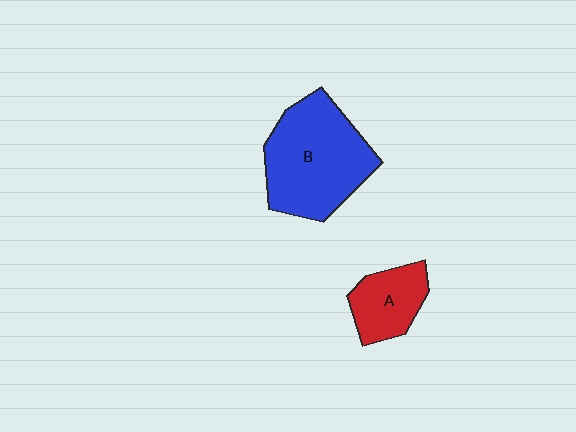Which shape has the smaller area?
Shape A (red).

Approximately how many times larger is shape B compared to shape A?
Approximately 2.2 times.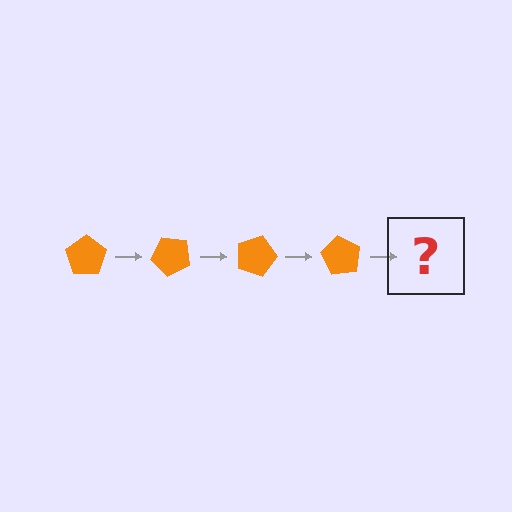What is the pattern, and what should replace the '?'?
The pattern is that the pentagon rotates 45 degrees each step. The '?' should be an orange pentagon rotated 180 degrees.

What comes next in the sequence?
The next element should be an orange pentagon rotated 180 degrees.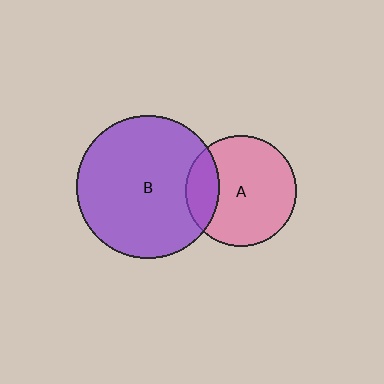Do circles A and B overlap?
Yes.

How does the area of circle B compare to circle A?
Approximately 1.7 times.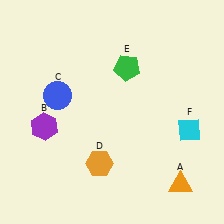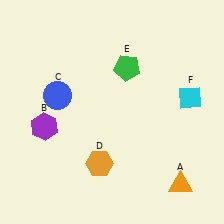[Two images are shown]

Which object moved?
The cyan diamond (F) moved up.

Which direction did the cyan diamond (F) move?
The cyan diamond (F) moved up.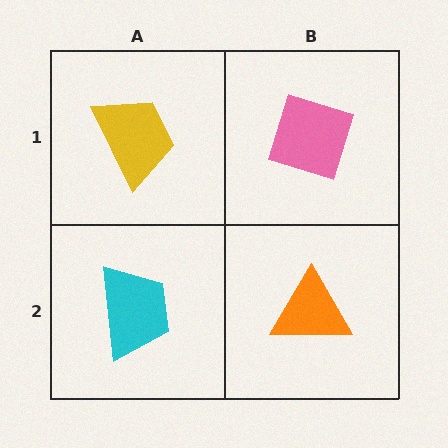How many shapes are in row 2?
2 shapes.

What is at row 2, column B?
An orange triangle.